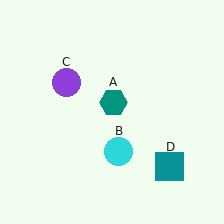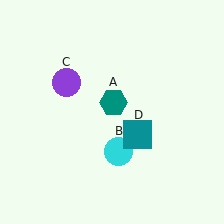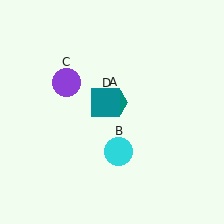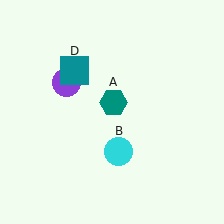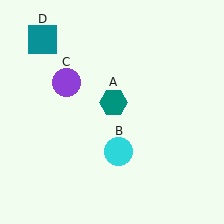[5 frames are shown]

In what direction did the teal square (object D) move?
The teal square (object D) moved up and to the left.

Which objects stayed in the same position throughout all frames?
Teal hexagon (object A) and cyan circle (object B) and purple circle (object C) remained stationary.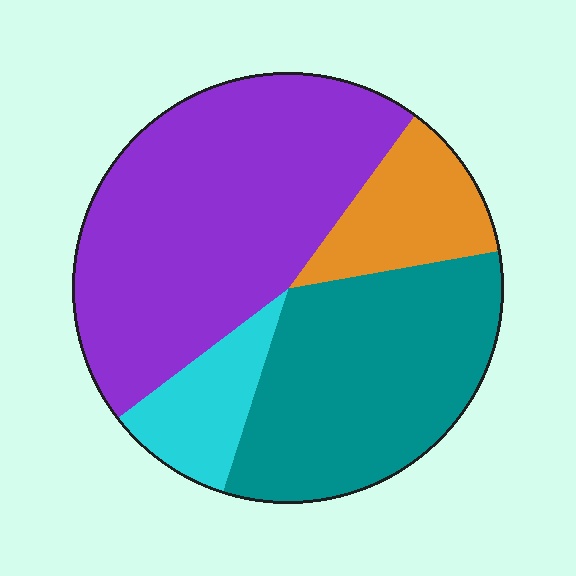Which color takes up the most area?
Purple, at roughly 45%.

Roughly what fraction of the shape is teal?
Teal covers roughly 35% of the shape.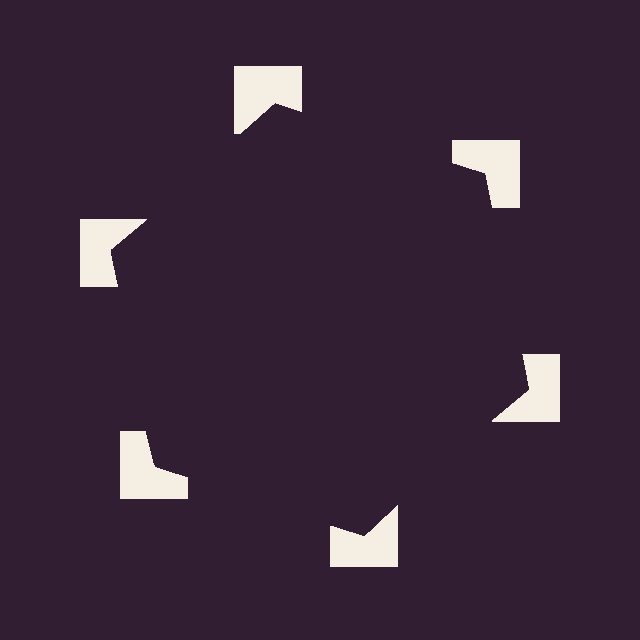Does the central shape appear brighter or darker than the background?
It typically appears slightly darker than the background, even though no actual brightness change is drawn.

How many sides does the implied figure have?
6 sides.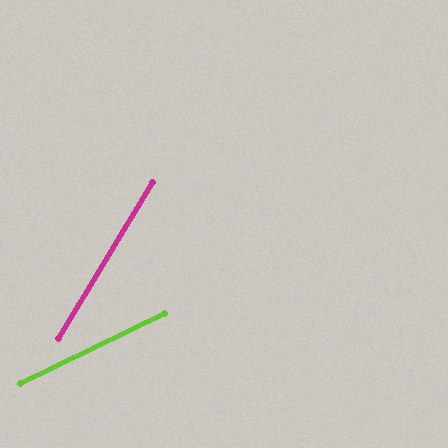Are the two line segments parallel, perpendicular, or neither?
Neither parallel nor perpendicular — they differ by about 33°.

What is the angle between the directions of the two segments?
Approximately 33 degrees.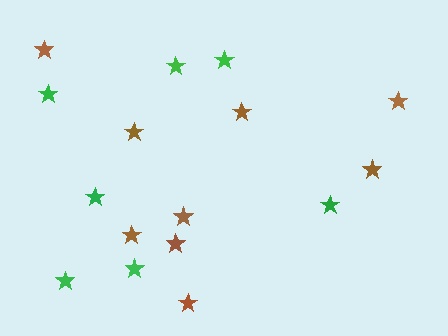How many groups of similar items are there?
There are 2 groups: one group of brown stars (9) and one group of green stars (7).